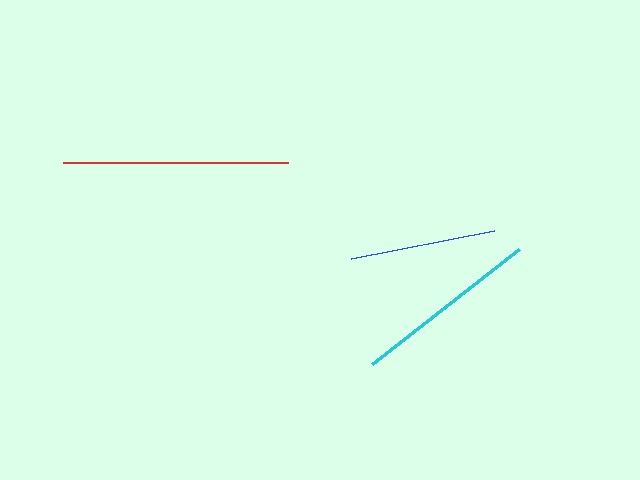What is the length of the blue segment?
The blue segment is approximately 146 pixels long.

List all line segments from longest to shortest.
From longest to shortest: red, cyan, blue.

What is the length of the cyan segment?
The cyan segment is approximately 187 pixels long.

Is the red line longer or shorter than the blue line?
The red line is longer than the blue line.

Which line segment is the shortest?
The blue line is the shortest at approximately 146 pixels.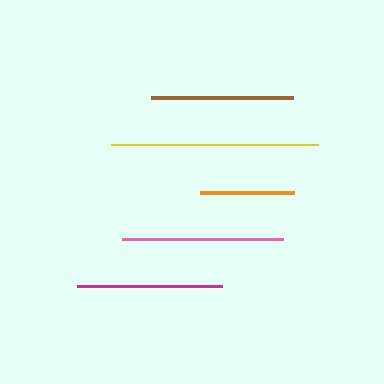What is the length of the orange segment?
The orange segment is approximately 94 pixels long.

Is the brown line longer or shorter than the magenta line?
The magenta line is longer than the brown line.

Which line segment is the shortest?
The orange line is the shortest at approximately 94 pixels.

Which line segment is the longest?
The yellow line is the longest at approximately 208 pixels.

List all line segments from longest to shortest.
From longest to shortest: yellow, pink, magenta, brown, orange.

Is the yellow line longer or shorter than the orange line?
The yellow line is longer than the orange line.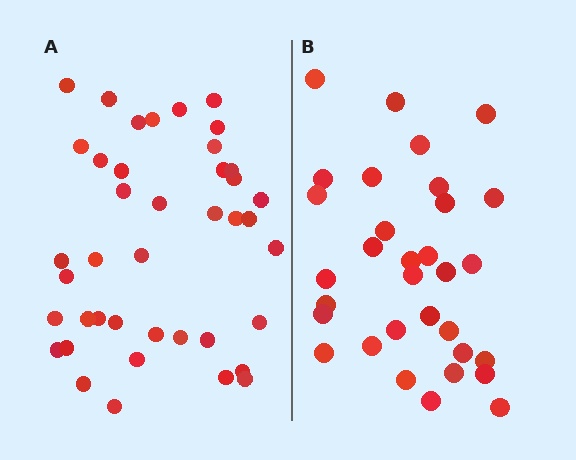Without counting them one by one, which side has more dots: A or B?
Region A (the left region) has more dots.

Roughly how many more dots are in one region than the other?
Region A has roughly 8 or so more dots than region B.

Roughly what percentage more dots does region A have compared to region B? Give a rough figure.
About 30% more.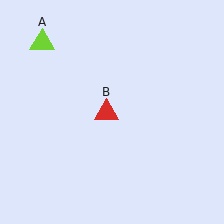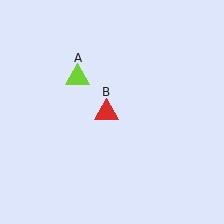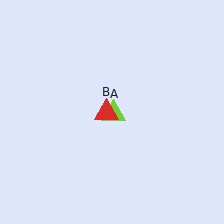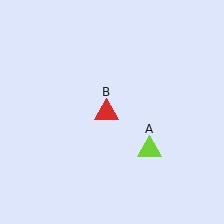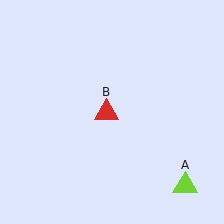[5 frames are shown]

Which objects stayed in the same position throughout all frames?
Red triangle (object B) remained stationary.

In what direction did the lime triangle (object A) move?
The lime triangle (object A) moved down and to the right.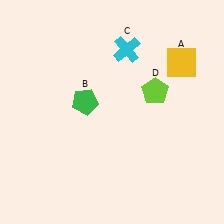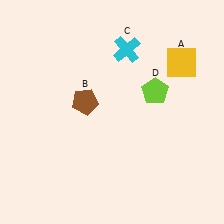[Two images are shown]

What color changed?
The pentagon (B) changed from green in Image 1 to brown in Image 2.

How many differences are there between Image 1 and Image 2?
There is 1 difference between the two images.